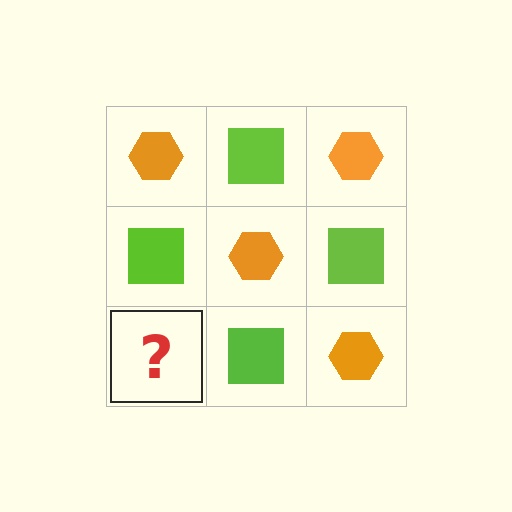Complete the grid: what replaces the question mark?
The question mark should be replaced with an orange hexagon.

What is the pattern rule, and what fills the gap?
The rule is that it alternates orange hexagon and lime square in a checkerboard pattern. The gap should be filled with an orange hexagon.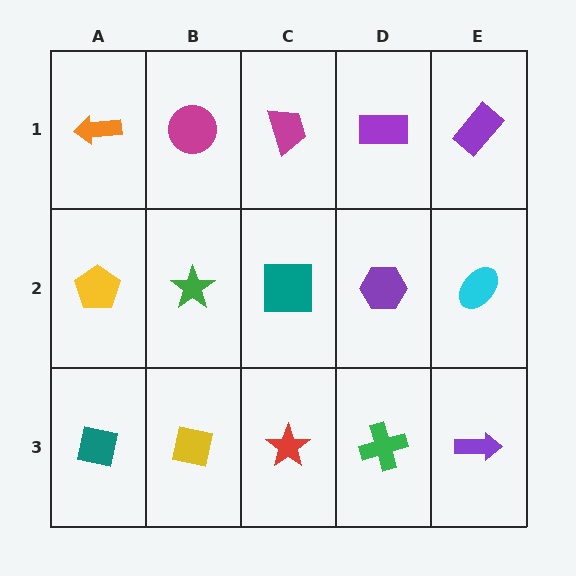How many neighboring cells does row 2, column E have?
3.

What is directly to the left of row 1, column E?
A purple rectangle.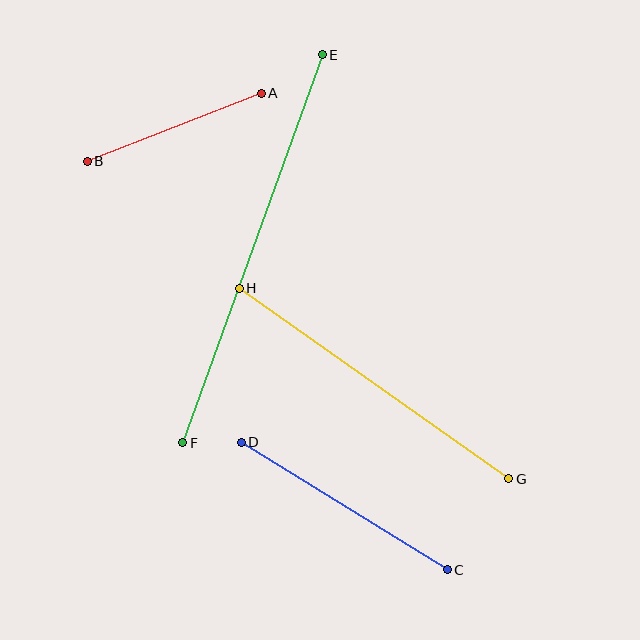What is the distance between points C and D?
The distance is approximately 242 pixels.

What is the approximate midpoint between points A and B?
The midpoint is at approximately (174, 127) pixels.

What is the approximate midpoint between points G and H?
The midpoint is at approximately (374, 384) pixels.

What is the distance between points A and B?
The distance is approximately 187 pixels.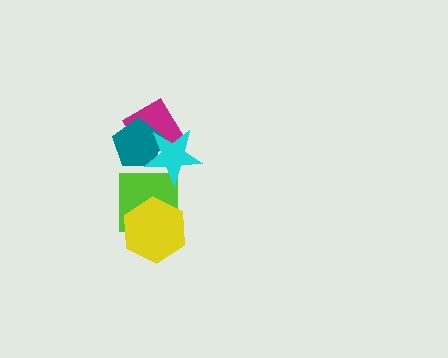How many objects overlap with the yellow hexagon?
1 object overlaps with the yellow hexagon.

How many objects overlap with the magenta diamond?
2 objects overlap with the magenta diamond.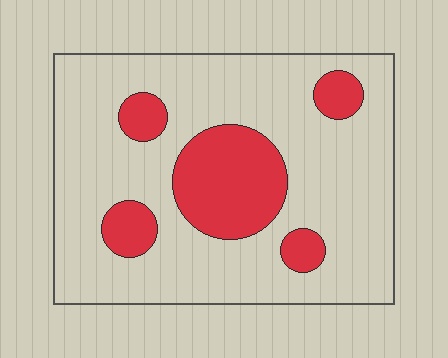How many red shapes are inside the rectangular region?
5.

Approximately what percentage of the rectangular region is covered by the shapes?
Approximately 20%.